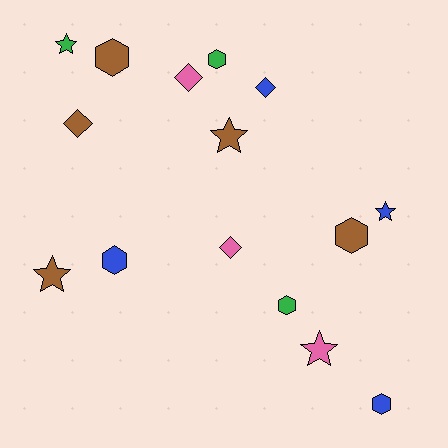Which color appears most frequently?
Brown, with 5 objects.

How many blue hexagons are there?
There are 2 blue hexagons.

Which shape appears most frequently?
Hexagon, with 6 objects.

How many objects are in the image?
There are 15 objects.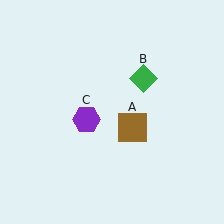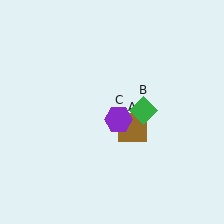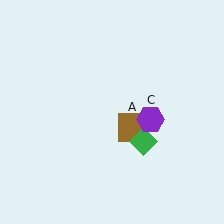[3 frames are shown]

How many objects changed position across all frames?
2 objects changed position: green diamond (object B), purple hexagon (object C).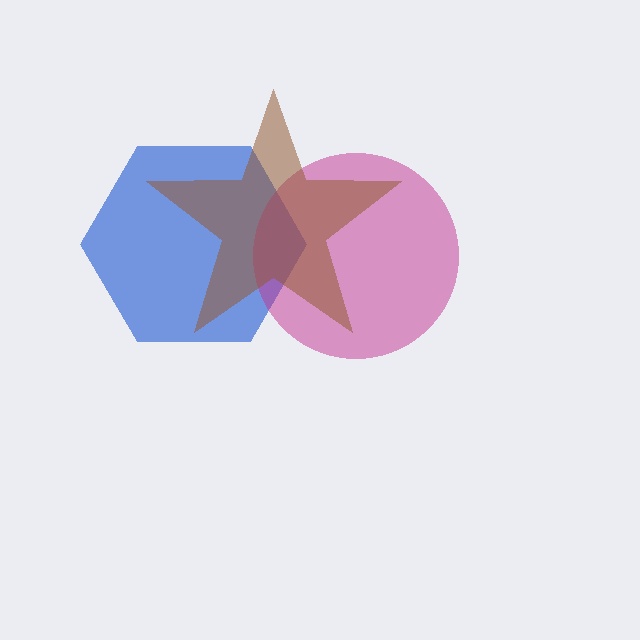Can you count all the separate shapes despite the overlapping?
Yes, there are 3 separate shapes.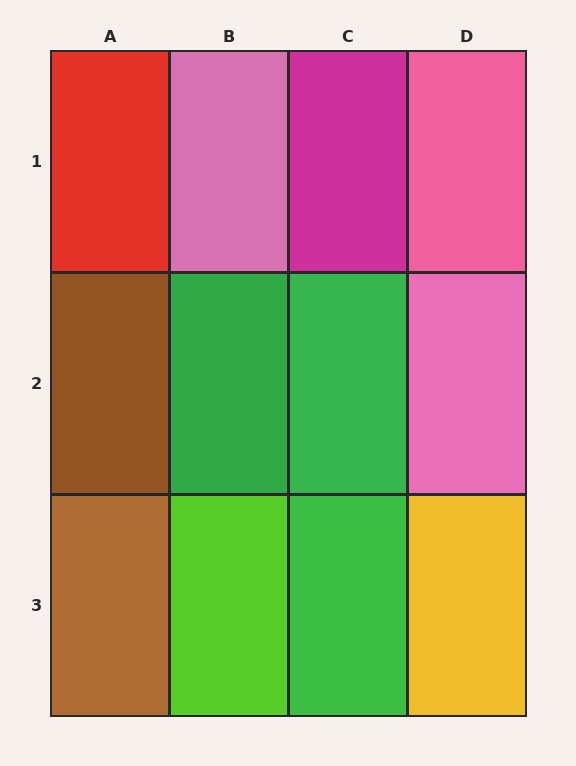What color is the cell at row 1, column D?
Pink.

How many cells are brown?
2 cells are brown.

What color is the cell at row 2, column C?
Green.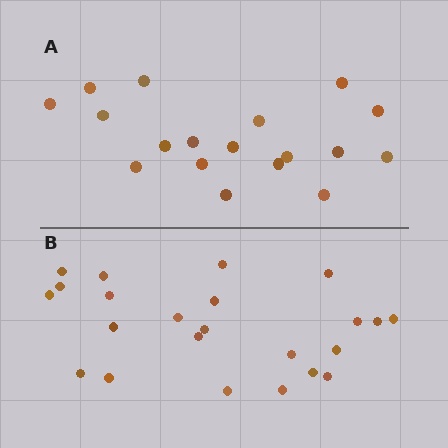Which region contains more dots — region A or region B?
Region B (the bottom region) has more dots.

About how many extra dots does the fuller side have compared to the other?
Region B has about 5 more dots than region A.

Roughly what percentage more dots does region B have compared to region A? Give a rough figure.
About 30% more.